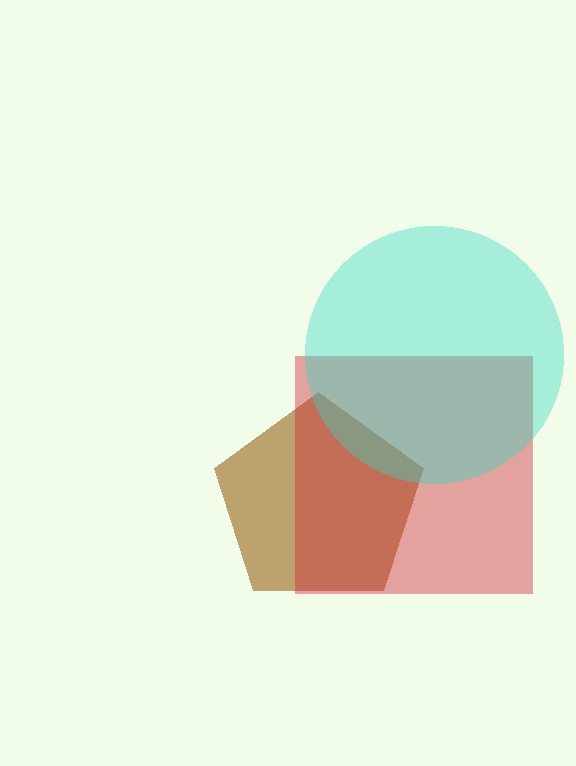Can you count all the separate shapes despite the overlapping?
Yes, there are 3 separate shapes.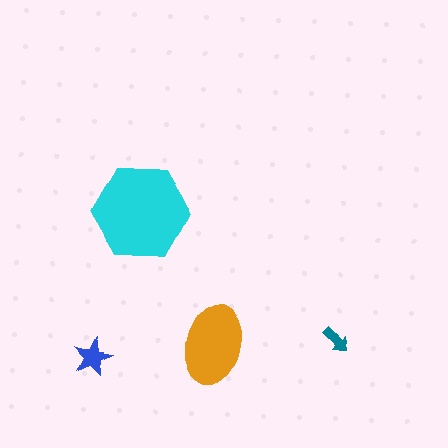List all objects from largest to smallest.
The cyan hexagon, the orange ellipse, the blue star, the teal arrow.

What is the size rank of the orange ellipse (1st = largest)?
2nd.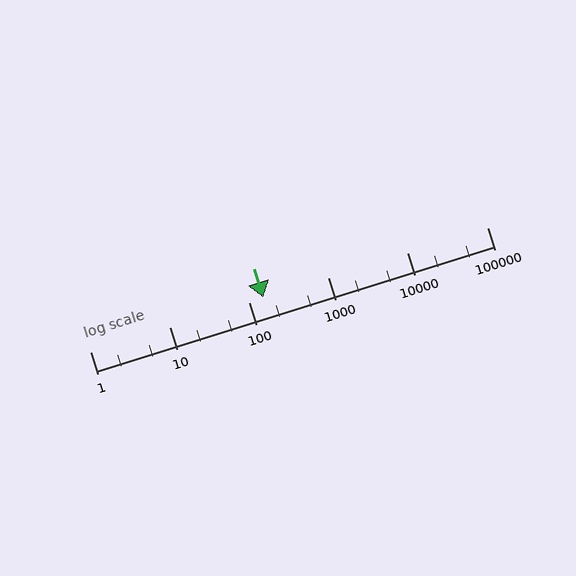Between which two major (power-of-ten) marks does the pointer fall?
The pointer is between 100 and 1000.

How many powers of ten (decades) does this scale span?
The scale spans 5 decades, from 1 to 100000.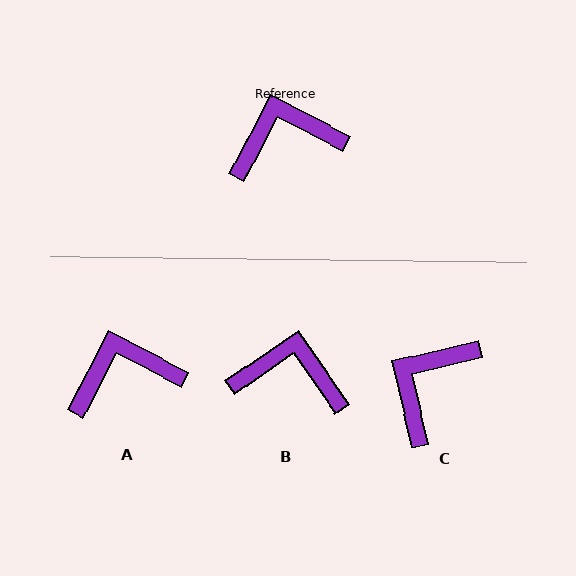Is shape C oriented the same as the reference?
No, it is off by about 41 degrees.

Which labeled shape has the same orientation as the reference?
A.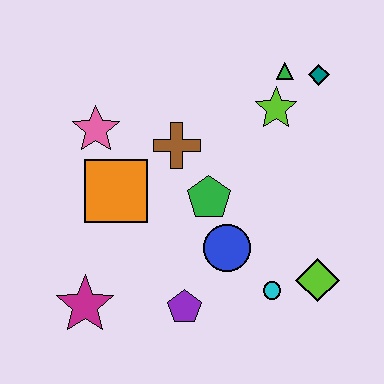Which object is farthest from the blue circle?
The teal diamond is farthest from the blue circle.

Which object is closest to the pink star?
The orange square is closest to the pink star.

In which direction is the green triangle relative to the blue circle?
The green triangle is above the blue circle.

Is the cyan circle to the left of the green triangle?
Yes